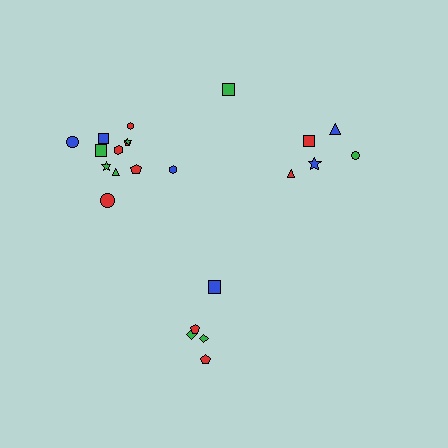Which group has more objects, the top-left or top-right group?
The top-left group.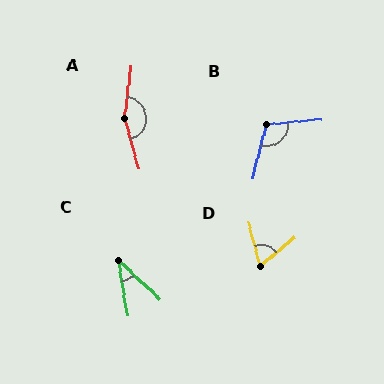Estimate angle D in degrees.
Approximately 65 degrees.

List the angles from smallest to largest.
C (38°), D (65°), B (110°), A (157°).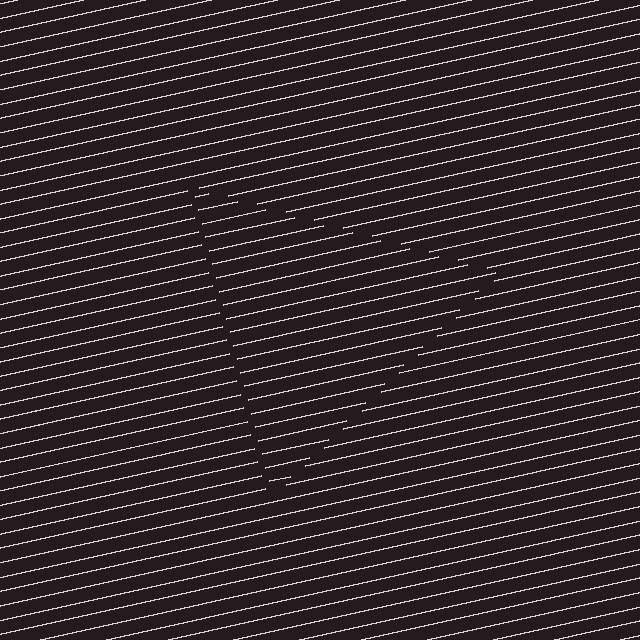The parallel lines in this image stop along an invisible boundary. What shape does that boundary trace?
An illusory triangle. The interior of the shape contains the same grating, shifted by half a period — the contour is defined by the phase discontinuity where line-ends from the inner and outer gratings abut.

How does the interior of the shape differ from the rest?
The interior of the shape contains the same grating, shifted by half a period — the contour is defined by the phase discontinuity where line-ends from the inner and outer gratings abut.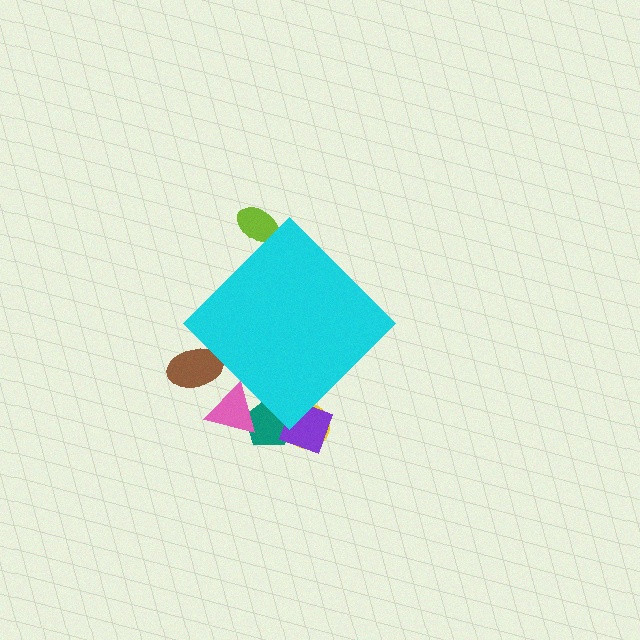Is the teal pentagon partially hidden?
Yes, the teal pentagon is partially hidden behind the cyan diamond.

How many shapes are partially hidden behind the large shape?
6 shapes are partially hidden.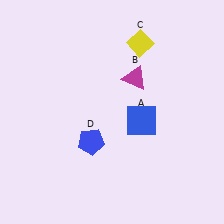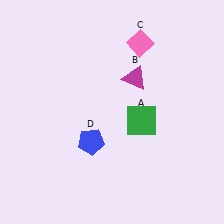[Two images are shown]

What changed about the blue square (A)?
In Image 1, A is blue. In Image 2, it changed to green.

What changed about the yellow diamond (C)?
In Image 1, C is yellow. In Image 2, it changed to pink.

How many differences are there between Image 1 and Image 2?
There are 2 differences between the two images.